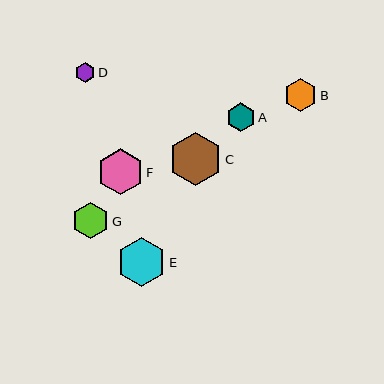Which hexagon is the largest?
Hexagon C is the largest with a size of approximately 53 pixels.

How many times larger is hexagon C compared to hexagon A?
Hexagon C is approximately 1.8 times the size of hexagon A.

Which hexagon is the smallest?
Hexagon D is the smallest with a size of approximately 20 pixels.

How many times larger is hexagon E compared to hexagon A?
Hexagon E is approximately 1.7 times the size of hexagon A.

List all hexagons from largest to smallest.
From largest to smallest: C, E, F, G, B, A, D.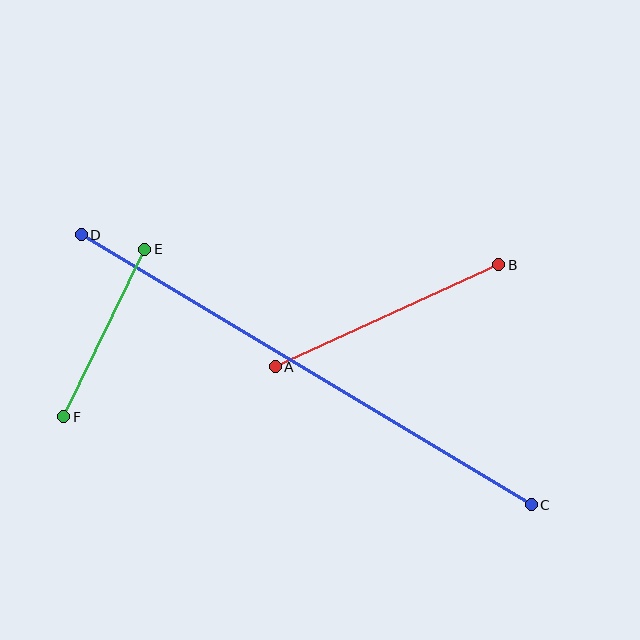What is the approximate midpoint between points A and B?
The midpoint is at approximately (387, 316) pixels.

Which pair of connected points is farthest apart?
Points C and D are farthest apart.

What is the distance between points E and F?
The distance is approximately 186 pixels.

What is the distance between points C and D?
The distance is approximately 524 pixels.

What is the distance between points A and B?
The distance is approximately 246 pixels.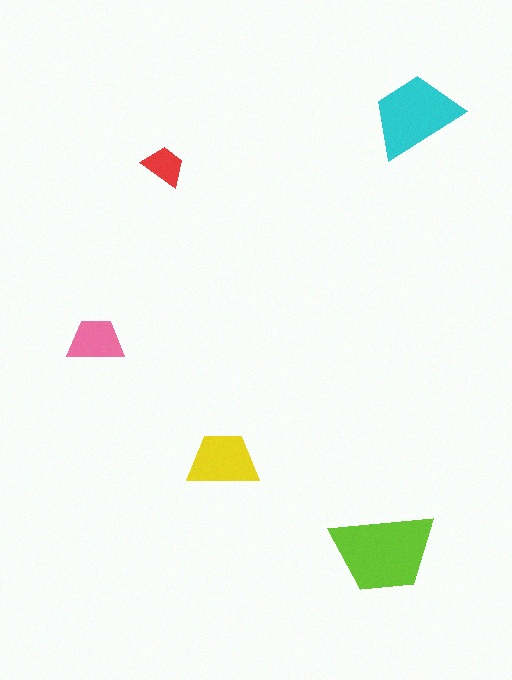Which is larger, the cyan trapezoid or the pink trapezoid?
The cyan one.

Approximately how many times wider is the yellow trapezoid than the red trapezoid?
About 1.5 times wider.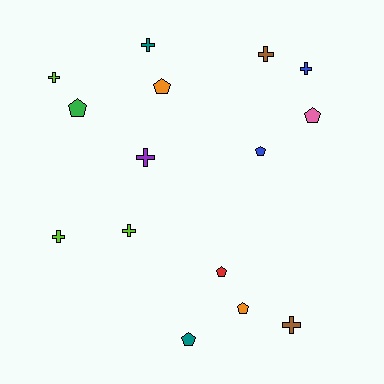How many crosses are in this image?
There are 8 crosses.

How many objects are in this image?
There are 15 objects.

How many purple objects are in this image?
There is 1 purple object.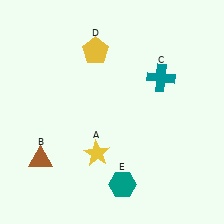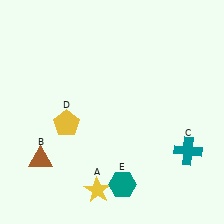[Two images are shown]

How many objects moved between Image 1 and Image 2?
3 objects moved between the two images.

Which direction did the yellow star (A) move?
The yellow star (A) moved down.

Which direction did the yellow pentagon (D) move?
The yellow pentagon (D) moved down.